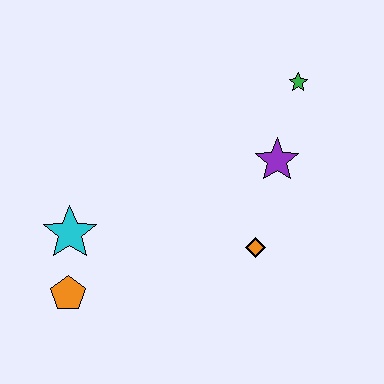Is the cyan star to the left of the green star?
Yes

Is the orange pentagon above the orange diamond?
No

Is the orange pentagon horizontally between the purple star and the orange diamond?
No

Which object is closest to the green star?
The purple star is closest to the green star.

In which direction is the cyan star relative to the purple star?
The cyan star is to the left of the purple star.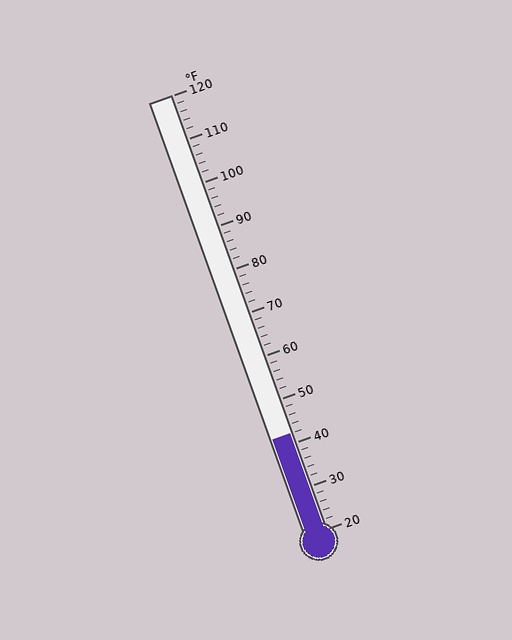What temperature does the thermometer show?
The thermometer shows approximately 42°F.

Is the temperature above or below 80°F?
The temperature is below 80°F.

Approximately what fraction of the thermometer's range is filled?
The thermometer is filled to approximately 20% of its range.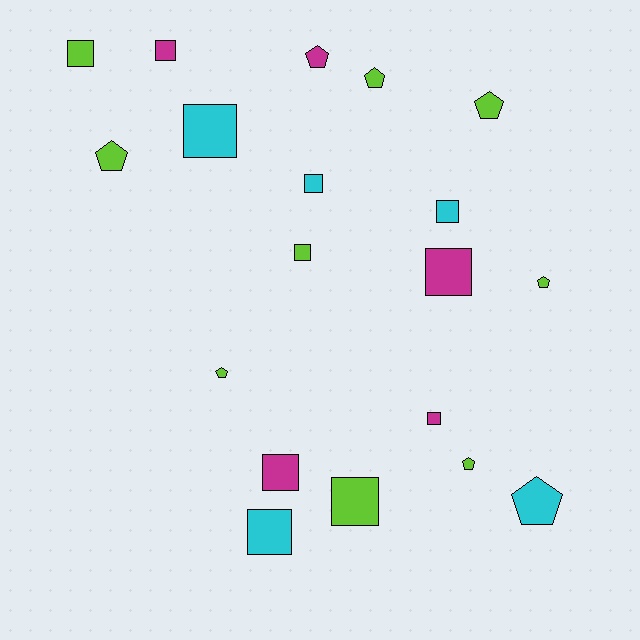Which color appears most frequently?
Lime, with 9 objects.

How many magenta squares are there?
There are 4 magenta squares.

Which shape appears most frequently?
Square, with 11 objects.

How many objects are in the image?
There are 19 objects.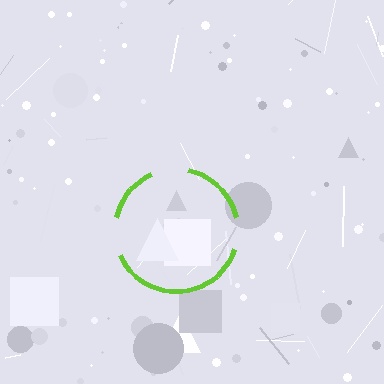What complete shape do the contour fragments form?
The contour fragments form a circle.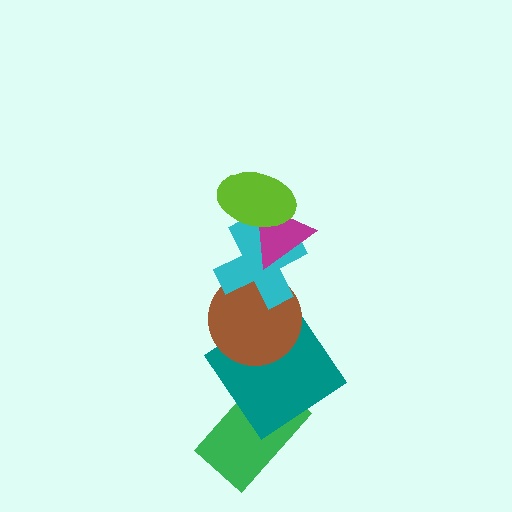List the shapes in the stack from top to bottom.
From top to bottom: the lime ellipse, the magenta triangle, the cyan cross, the brown circle, the teal diamond, the green rectangle.